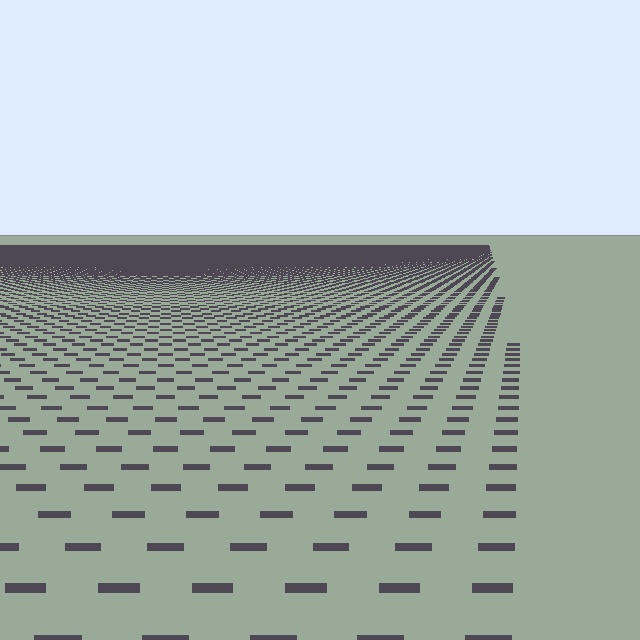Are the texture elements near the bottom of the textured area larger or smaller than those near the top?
Larger. Near the bottom, elements are closer to the viewer and appear at a bigger on-screen size.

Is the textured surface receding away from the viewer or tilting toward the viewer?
The surface is receding away from the viewer. Texture elements get smaller and denser toward the top.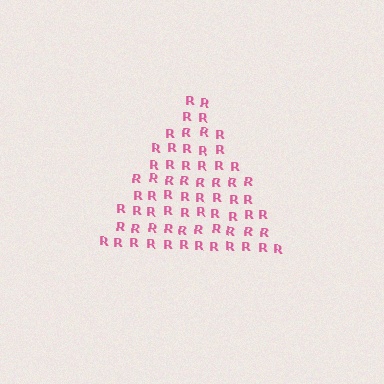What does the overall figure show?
The overall figure shows a triangle.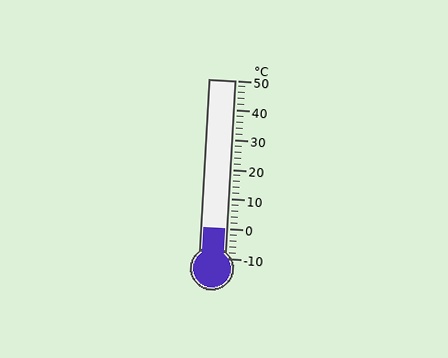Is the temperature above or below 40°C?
The temperature is below 40°C.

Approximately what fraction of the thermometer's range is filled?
The thermometer is filled to approximately 15% of its range.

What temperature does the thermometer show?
The thermometer shows approximately 0°C.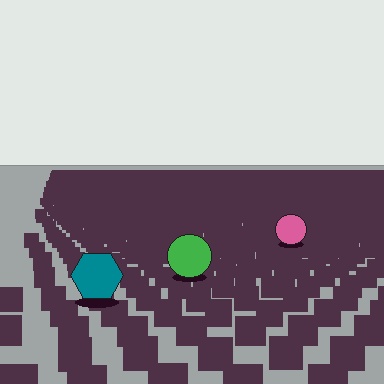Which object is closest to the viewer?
The teal hexagon is closest. The texture marks near it are larger and more spread out.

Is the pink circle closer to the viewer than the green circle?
No. The green circle is closer — you can tell from the texture gradient: the ground texture is coarser near it.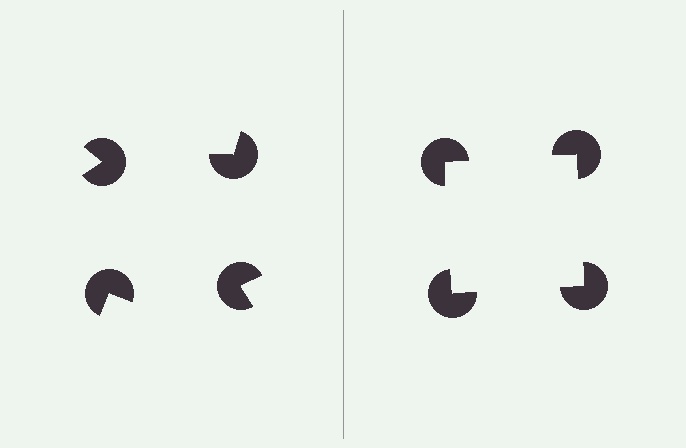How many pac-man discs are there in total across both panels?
8 — 4 on each side.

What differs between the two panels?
The pac-man discs are positioned identically on both sides; only the wedge orientations differ. On the right they align to a square; on the left they are misaligned.